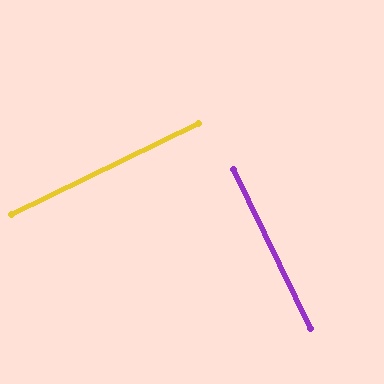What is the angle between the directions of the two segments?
Approximately 90 degrees.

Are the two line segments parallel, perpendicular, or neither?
Perpendicular — they meet at approximately 90°.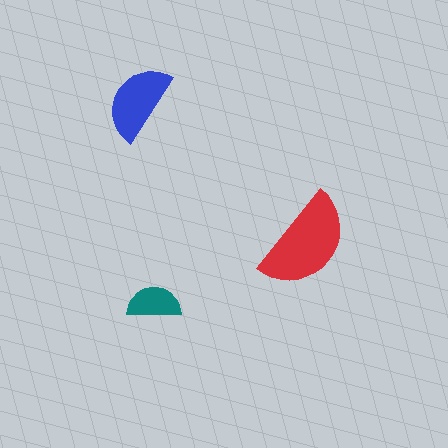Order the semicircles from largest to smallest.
the red one, the blue one, the teal one.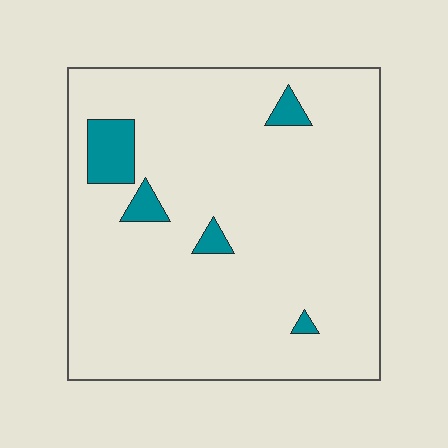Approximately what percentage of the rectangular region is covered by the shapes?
Approximately 5%.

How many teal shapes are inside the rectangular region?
5.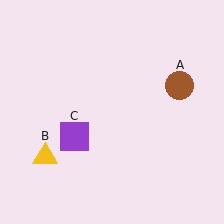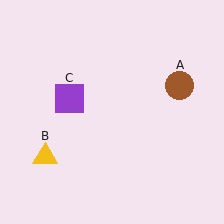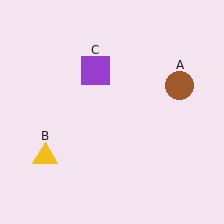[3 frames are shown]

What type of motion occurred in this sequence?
The purple square (object C) rotated clockwise around the center of the scene.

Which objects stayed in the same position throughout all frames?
Brown circle (object A) and yellow triangle (object B) remained stationary.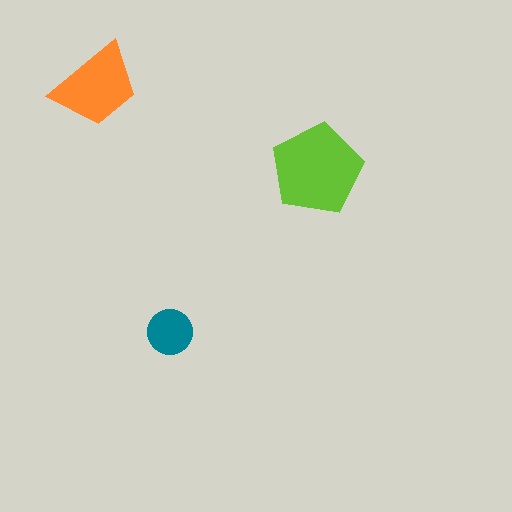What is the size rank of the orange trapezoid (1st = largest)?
2nd.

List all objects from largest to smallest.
The lime pentagon, the orange trapezoid, the teal circle.